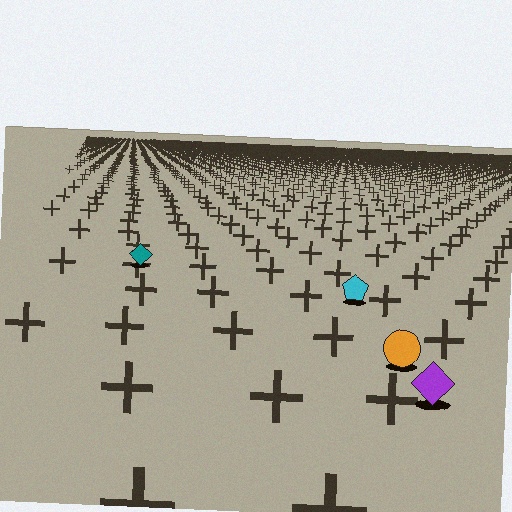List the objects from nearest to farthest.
From nearest to farthest: the purple diamond, the orange circle, the cyan pentagon, the teal diamond.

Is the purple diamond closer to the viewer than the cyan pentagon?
Yes. The purple diamond is closer — you can tell from the texture gradient: the ground texture is coarser near it.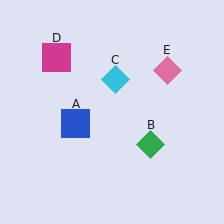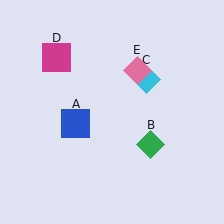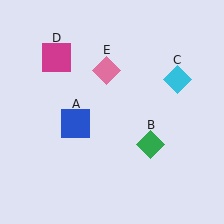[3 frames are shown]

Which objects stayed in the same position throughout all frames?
Blue square (object A) and green diamond (object B) and magenta square (object D) remained stationary.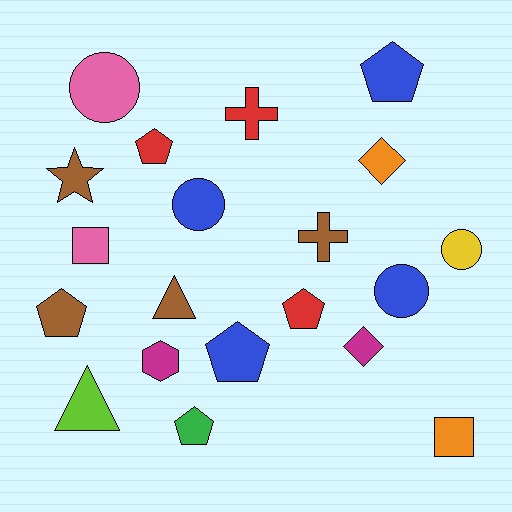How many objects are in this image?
There are 20 objects.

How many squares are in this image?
There are 2 squares.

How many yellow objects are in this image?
There is 1 yellow object.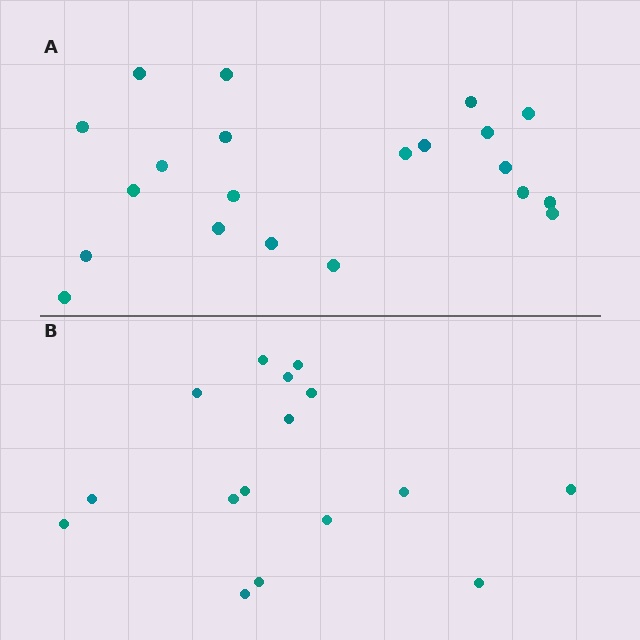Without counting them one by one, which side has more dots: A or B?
Region A (the top region) has more dots.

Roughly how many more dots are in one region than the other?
Region A has about 5 more dots than region B.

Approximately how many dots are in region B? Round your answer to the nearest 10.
About 20 dots. (The exact count is 16, which rounds to 20.)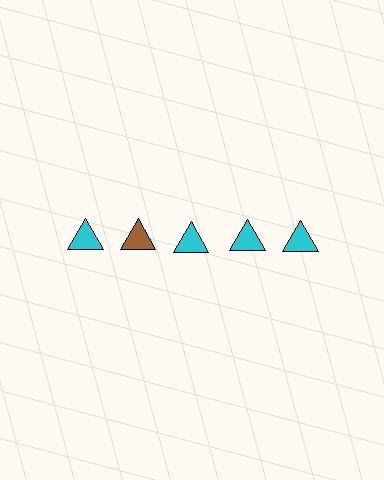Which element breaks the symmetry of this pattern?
The brown triangle in the top row, second from left column breaks the symmetry. All other shapes are cyan triangles.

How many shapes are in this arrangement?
There are 5 shapes arranged in a grid pattern.